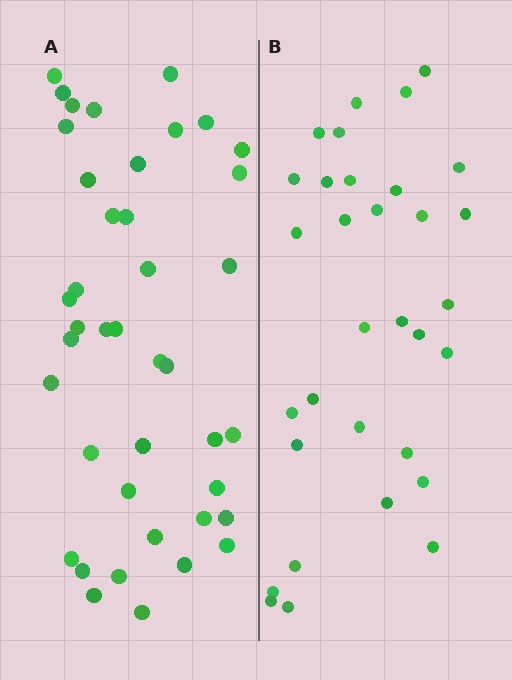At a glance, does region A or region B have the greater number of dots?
Region A (the left region) has more dots.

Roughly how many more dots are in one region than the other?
Region A has roughly 8 or so more dots than region B.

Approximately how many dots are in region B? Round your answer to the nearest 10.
About 30 dots. (The exact count is 32, which rounds to 30.)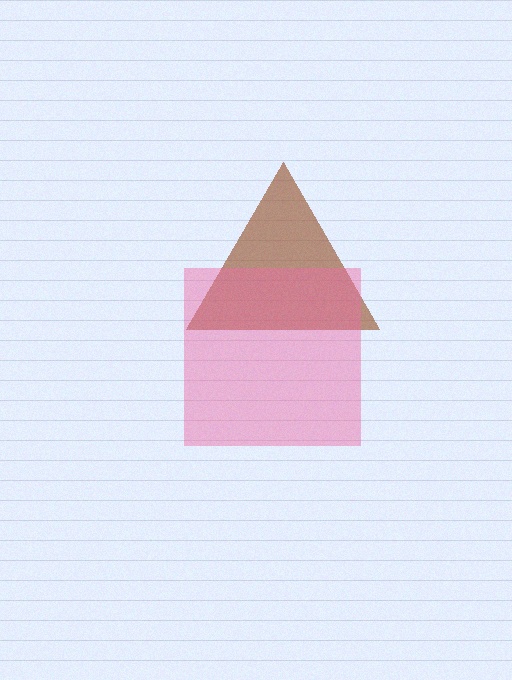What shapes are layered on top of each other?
The layered shapes are: a brown triangle, a pink square.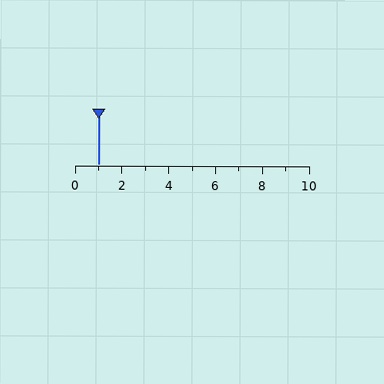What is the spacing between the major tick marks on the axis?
The major ticks are spaced 2 apart.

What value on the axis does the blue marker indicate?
The marker indicates approximately 1.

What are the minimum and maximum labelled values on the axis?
The axis runs from 0 to 10.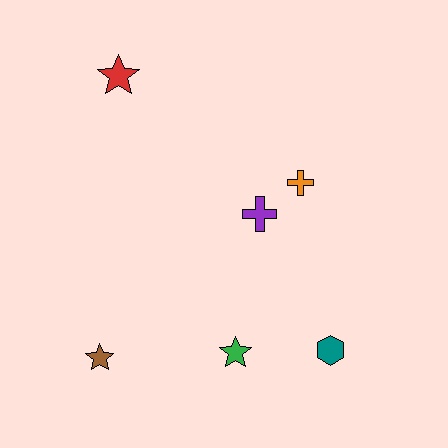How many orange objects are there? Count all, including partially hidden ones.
There is 1 orange object.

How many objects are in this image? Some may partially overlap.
There are 6 objects.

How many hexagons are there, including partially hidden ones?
There is 1 hexagon.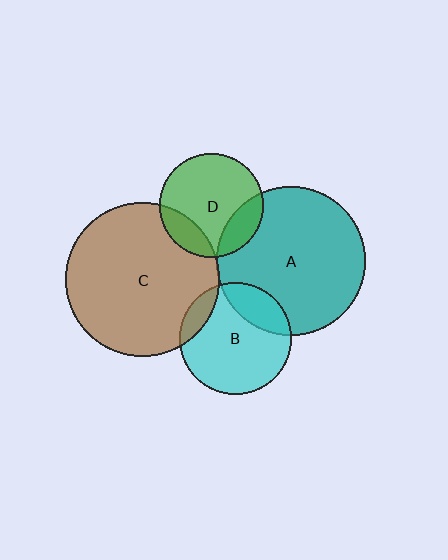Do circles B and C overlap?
Yes.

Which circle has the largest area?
Circle C (brown).